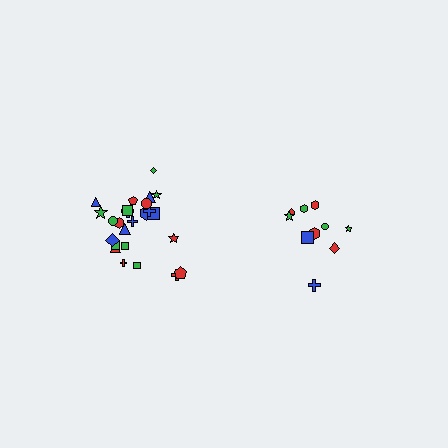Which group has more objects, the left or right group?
The left group.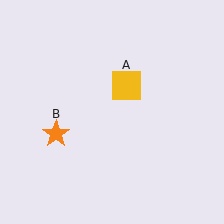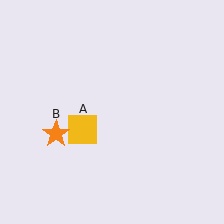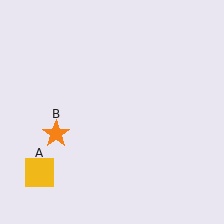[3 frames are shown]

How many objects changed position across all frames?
1 object changed position: yellow square (object A).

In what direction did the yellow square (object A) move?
The yellow square (object A) moved down and to the left.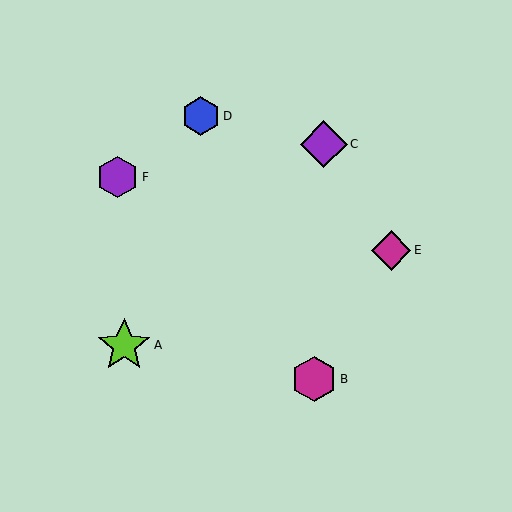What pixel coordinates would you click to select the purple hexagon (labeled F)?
Click at (118, 177) to select the purple hexagon F.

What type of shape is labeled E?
Shape E is a magenta diamond.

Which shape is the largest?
The lime star (labeled A) is the largest.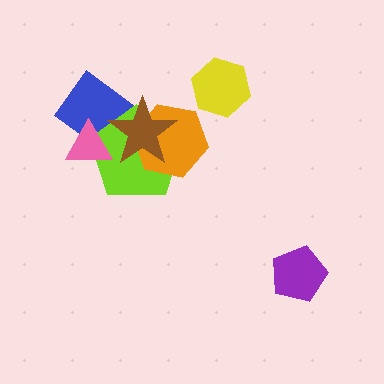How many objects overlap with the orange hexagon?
3 objects overlap with the orange hexagon.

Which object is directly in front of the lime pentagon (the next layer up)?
The orange hexagon is directly in front of the lime pentagon.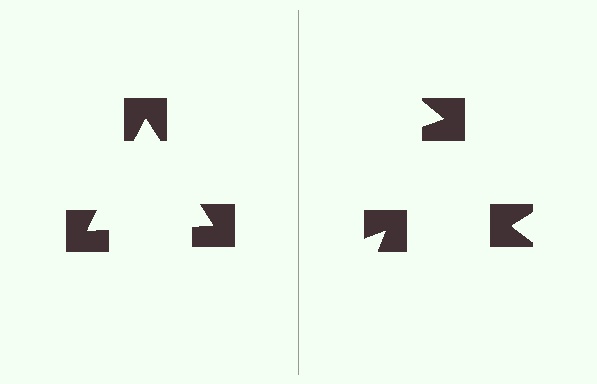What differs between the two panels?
The notched squares are positioned identically on both sides; only the wedge orientations differ. On the left they align to a triangle; on the right they are misaligned.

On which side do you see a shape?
An illusory triangle appears on the left side. On the right side the wedge cuts are rotated, so no coherent shape forms.